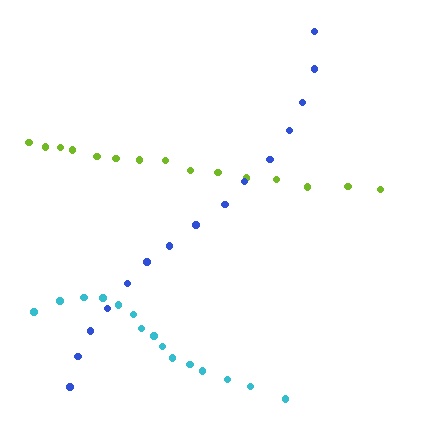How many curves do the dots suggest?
There are 3 distinct paths.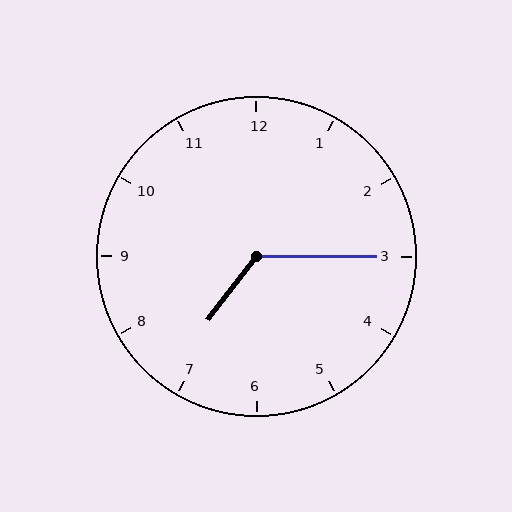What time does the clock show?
7:15.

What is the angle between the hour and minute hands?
Approximately 128 degrees.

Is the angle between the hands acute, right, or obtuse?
It is obtuse.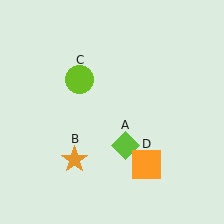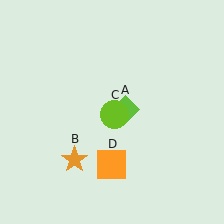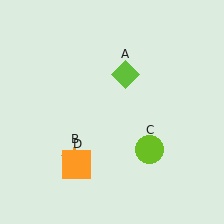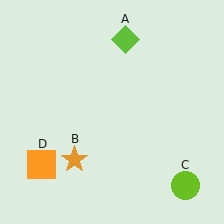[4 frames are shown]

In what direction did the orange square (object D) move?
The orange square (object D) moved left.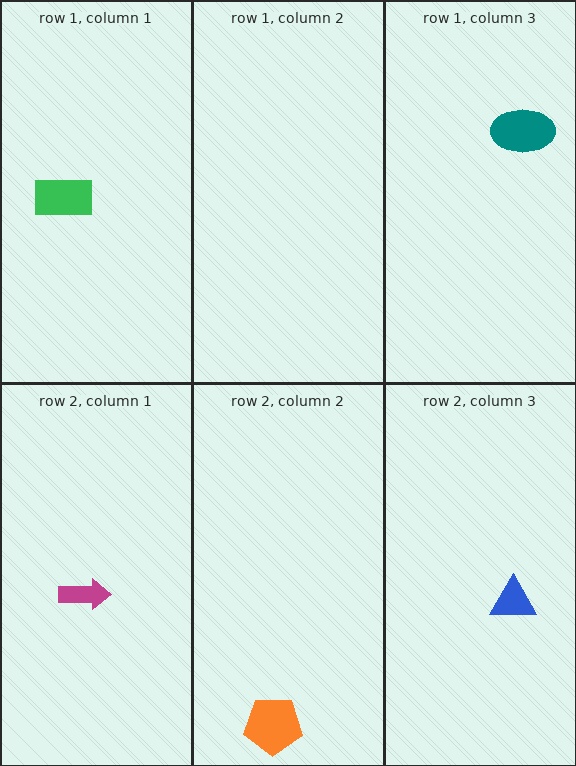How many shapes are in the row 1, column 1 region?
1.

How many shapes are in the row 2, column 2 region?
1.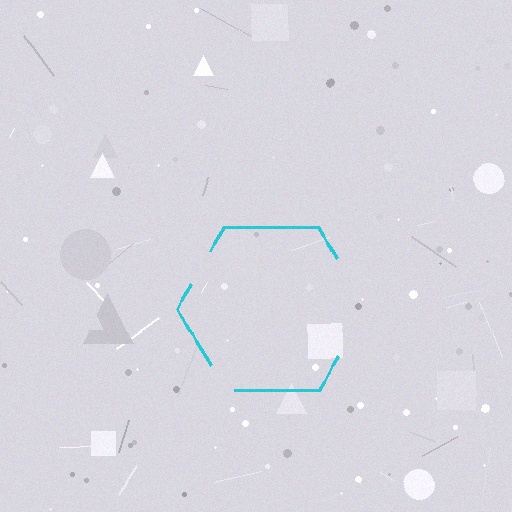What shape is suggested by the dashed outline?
The dashed outline suggests a hexagon.